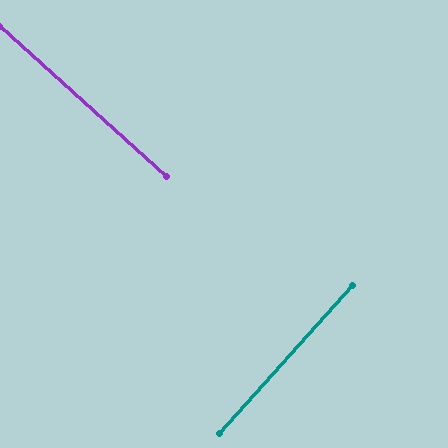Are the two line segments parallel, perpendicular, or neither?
Perpendicular — they meet at approximately 90°.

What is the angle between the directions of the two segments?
Approximately 90 degrees.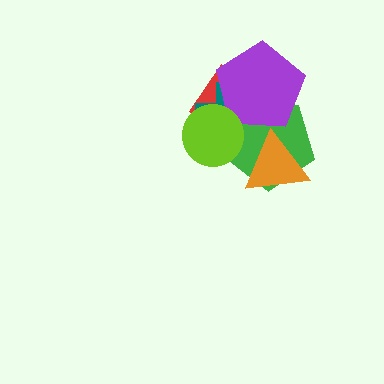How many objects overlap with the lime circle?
4 objects overlap with the lime circle.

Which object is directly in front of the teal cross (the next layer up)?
The green pentagon is directly in front of the teal cross.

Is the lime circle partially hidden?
No, no other shape covers it.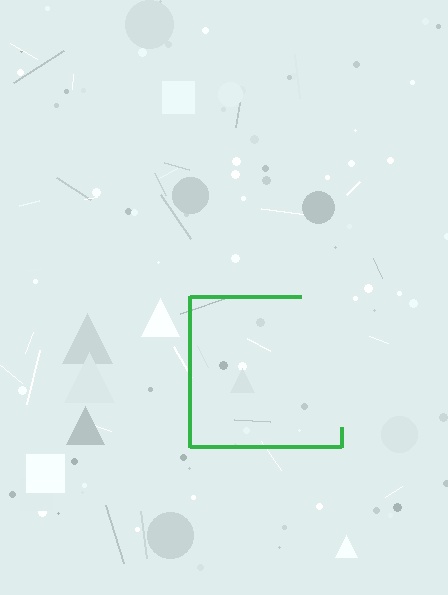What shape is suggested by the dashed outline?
The dashed outline suggests a square.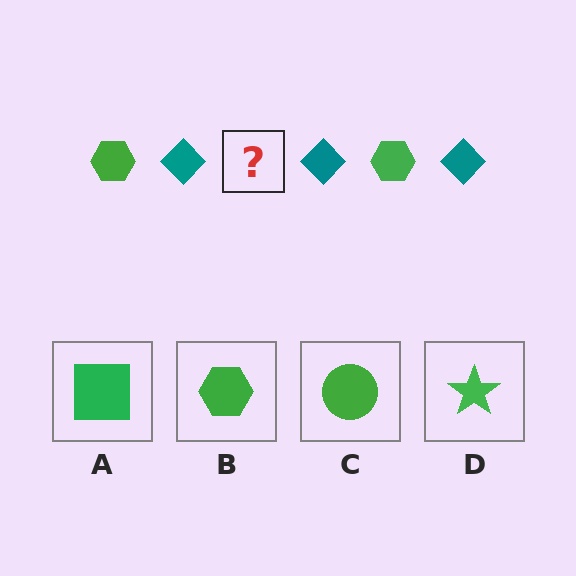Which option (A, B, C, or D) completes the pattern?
B.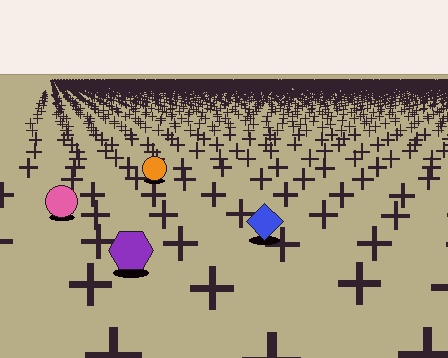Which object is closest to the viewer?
The purple hexagon is closest. The texture marks near it are larger and more spread out.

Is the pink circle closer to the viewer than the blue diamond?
No. The blue diamond is closer — you can tell from the texture gradient: the ground texture is coarser near it.